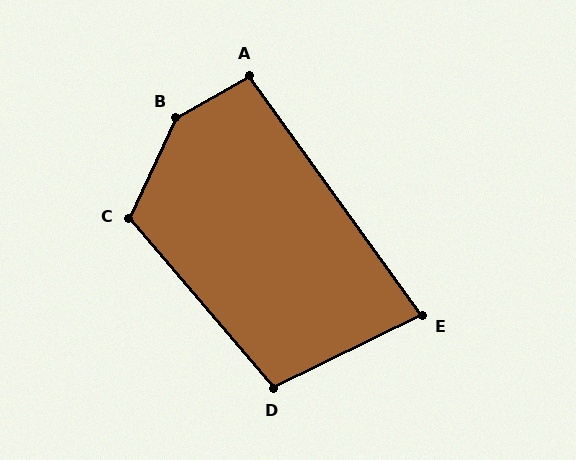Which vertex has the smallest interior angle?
E, at approximately 80 degrees.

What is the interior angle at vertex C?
Approximately 115 degrees (obtuse).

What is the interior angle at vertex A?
Approximately 96 degrees (obtuse).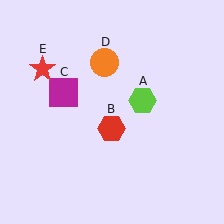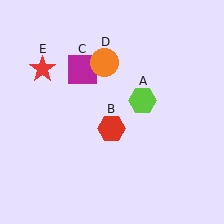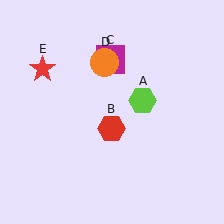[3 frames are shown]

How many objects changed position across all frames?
1 object changed position: magenta square (object C).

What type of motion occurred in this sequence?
The magenta square (object C) rotated clockwise around the center of the scene.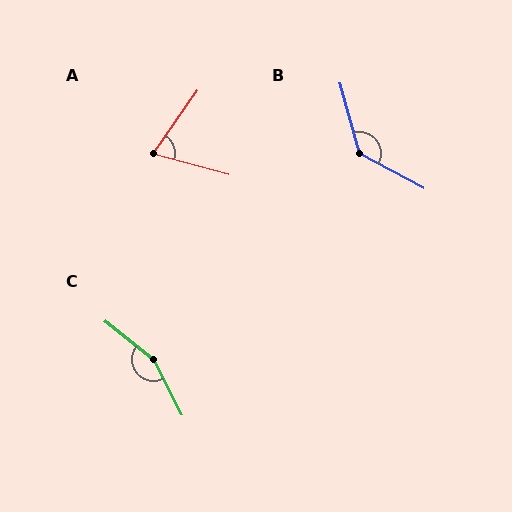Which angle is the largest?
C, at approximately 156 degrees.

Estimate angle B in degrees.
Approximately 134 degrees.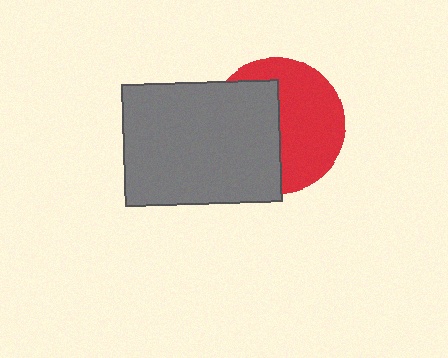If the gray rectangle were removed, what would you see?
You would see the complete red circle.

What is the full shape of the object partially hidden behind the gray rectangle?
The partially hidden object is a red circle.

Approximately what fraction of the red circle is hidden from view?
Roughly 47% of the red circle is hidden behind the gray rectangle.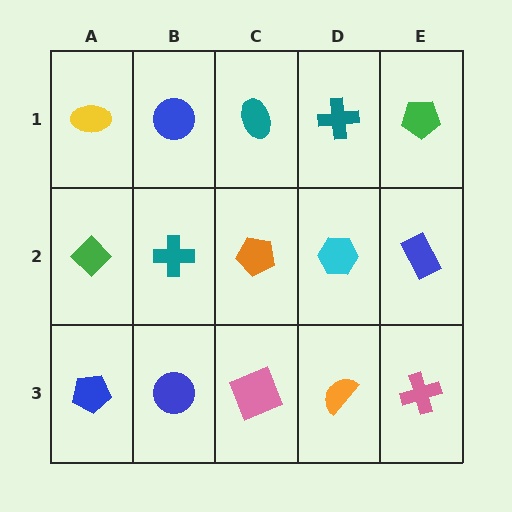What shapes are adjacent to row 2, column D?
A teal cross (row 1, column D), an orange semicircle (row 3, column D), an orange pentagon (row 2, column C), a blue rectangle (row 2, column E).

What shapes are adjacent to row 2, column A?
A yellow ellipse (row 1, column A), a blue pentagon (row 3, column A), a teal cross (row 2, column B).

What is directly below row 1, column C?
An orange pentagon.